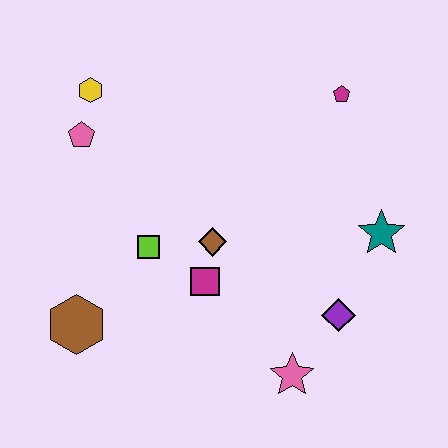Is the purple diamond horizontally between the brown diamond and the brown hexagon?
No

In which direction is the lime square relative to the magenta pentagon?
The lime square is to the left of the magenta pentagon.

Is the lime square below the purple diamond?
No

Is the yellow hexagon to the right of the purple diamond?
No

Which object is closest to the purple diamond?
The pink star is closest to the purple diamond.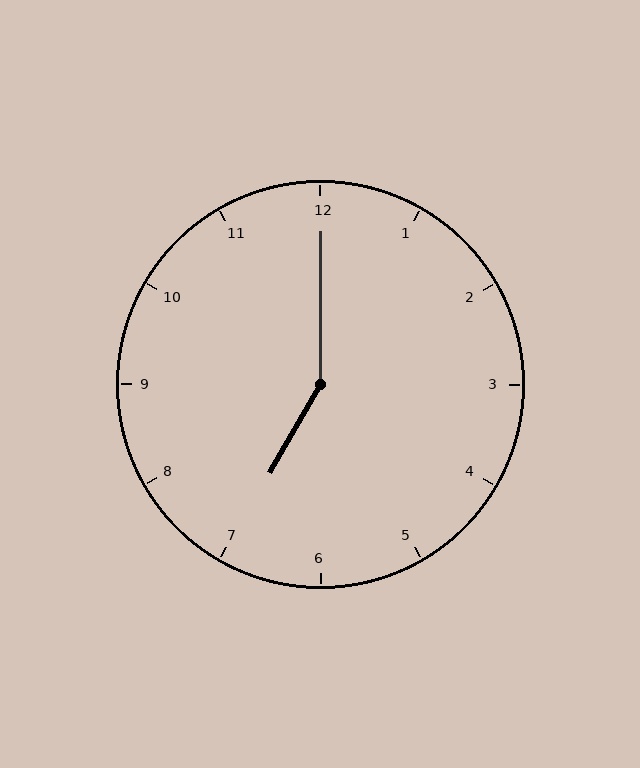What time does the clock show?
7:00.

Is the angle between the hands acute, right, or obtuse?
It is obtuse.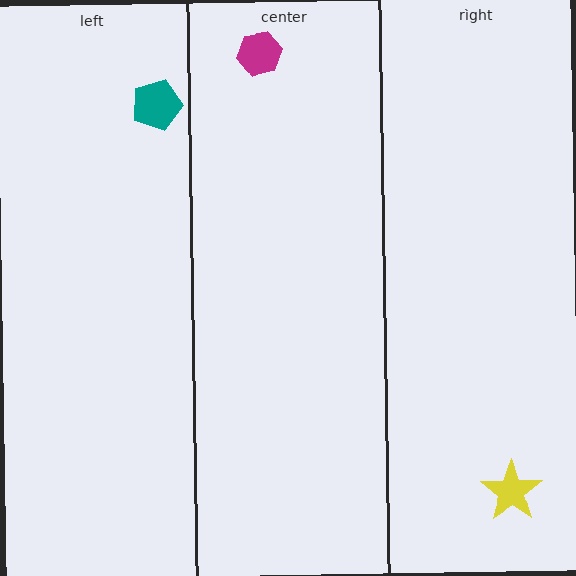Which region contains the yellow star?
The right region.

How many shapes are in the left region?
1.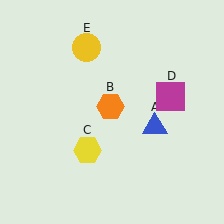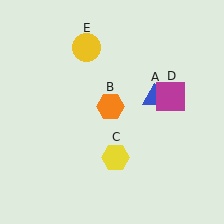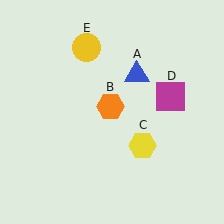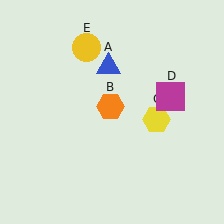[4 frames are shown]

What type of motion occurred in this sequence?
The blue triangle (object A), yellow hexagon (object C) rotated counterclockwise around the center of the scene.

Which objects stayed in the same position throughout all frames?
Orange hexagon (object B) and magenta square (object D) and yellow circle (object E) remained stationary.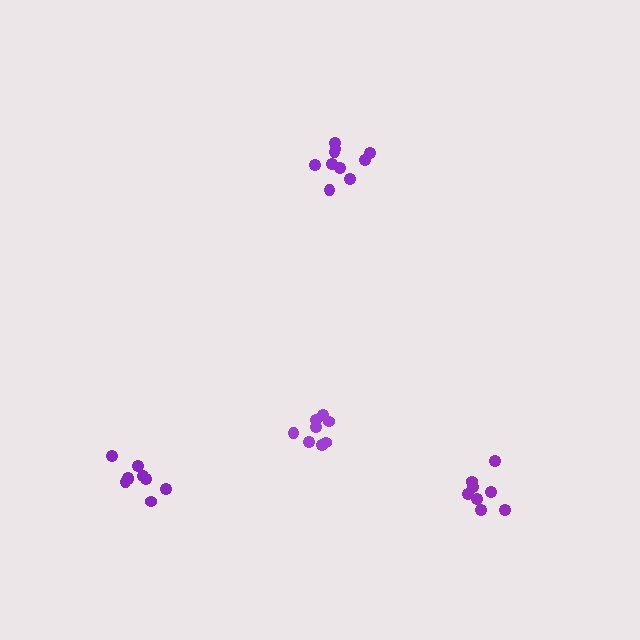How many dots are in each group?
Group 1: 9 dots, Group 2: 10 dots, Group 3: 8 dots, Group 4: 8 dots (35 total).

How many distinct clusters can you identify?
There are 4 distinct clusters.